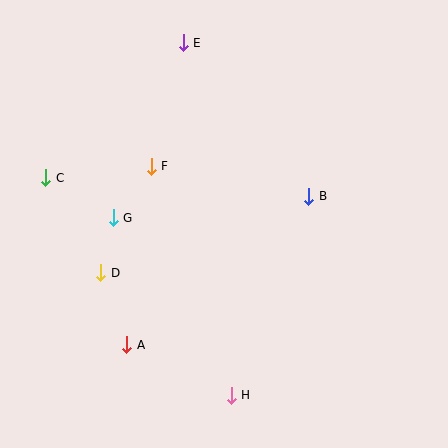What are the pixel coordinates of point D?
Point D is at (101, 273).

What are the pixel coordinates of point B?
Point B is at (309, 196).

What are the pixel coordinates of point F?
Point F is at (151, 166).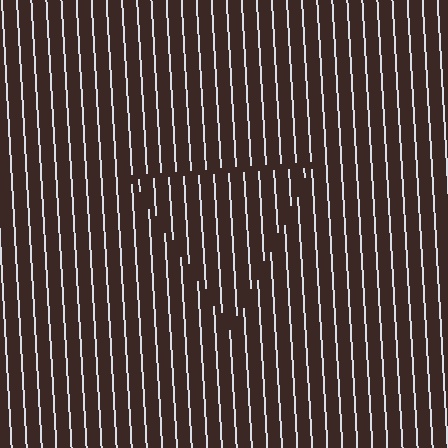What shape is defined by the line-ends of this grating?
An illusory triangle. The interior of the shape contains the same grating, shifted by half a period — the contour is defined by the phase discontinuity where line-ends from the inner and outer gratings abut.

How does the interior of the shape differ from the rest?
The interior of the shape contains the same grating, shifted by half a period — the contour is defined by the phase discontinuity where line-ends from the inner and outer gratings abut.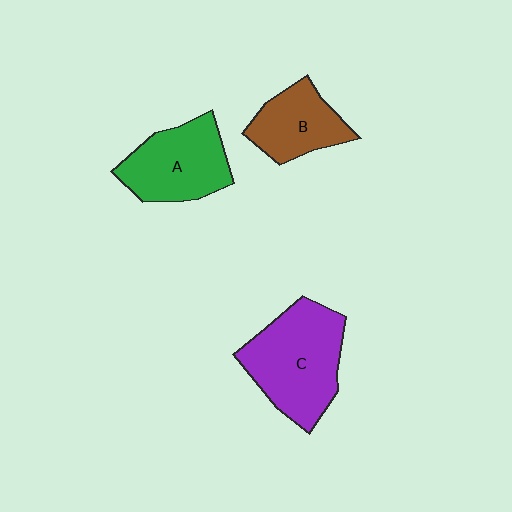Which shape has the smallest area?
Shape B (brown).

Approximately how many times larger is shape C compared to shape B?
Approximately 1.7 times.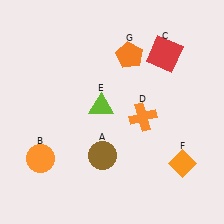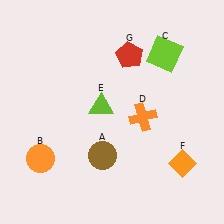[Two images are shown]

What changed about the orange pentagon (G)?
In Image 1, G is orange. In Image 2, it changed to red.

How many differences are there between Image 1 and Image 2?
There are 2 differences between the two images.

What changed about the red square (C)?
In Image 1, C is red. In Image 2, it changed to lime.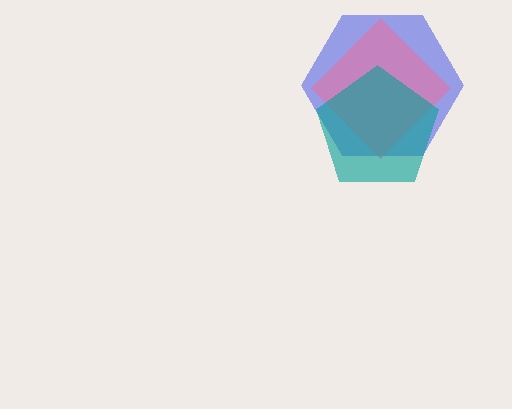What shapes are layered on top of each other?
The layered shapes are: a blue hexagon, a pink diamond, a teal pentagon.